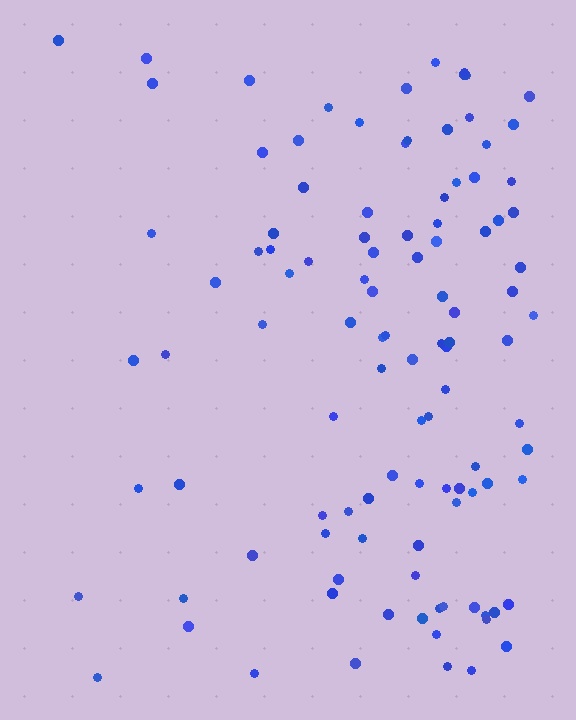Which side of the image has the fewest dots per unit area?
The left.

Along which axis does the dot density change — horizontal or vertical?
Horizontal.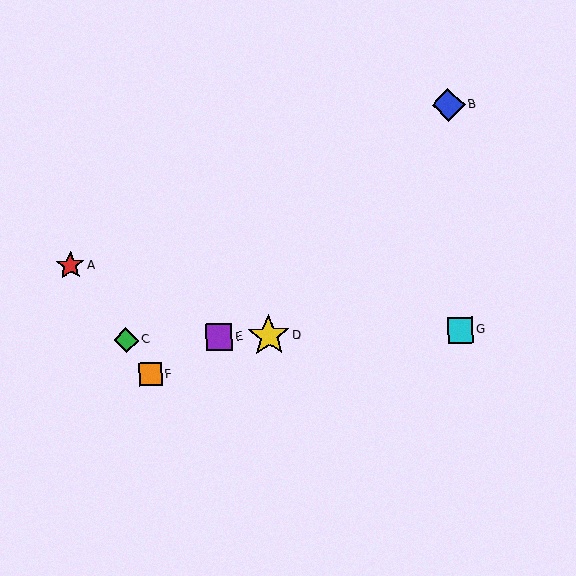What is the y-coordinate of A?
Object A is at y≈265.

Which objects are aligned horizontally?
Objects C, D, E, G are aligned horizontally.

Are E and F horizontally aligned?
No, E is at y≈337 and F is at y≈374.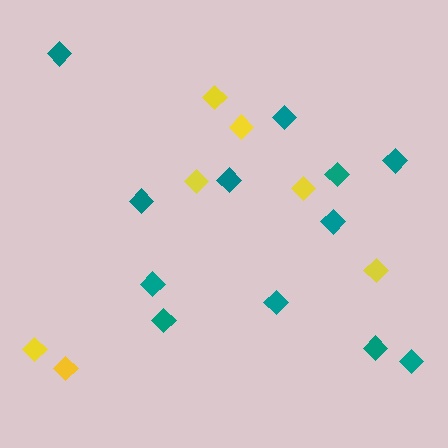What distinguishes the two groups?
There are 2 groups: one group of teal diamonds (12) and one group of yellow diamonds (7).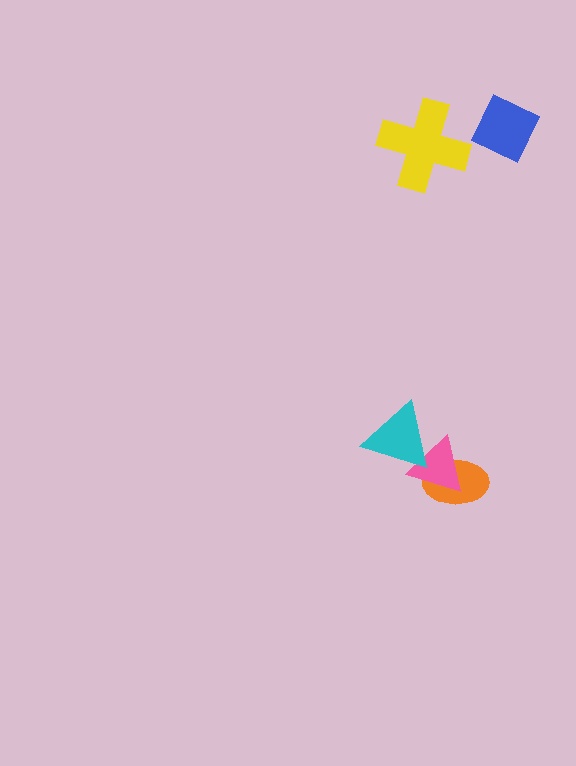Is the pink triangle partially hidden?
Yes, it is partially covered by another shape.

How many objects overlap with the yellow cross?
0 objects overlap with the yellow cross.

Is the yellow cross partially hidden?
No, no other shape covers it.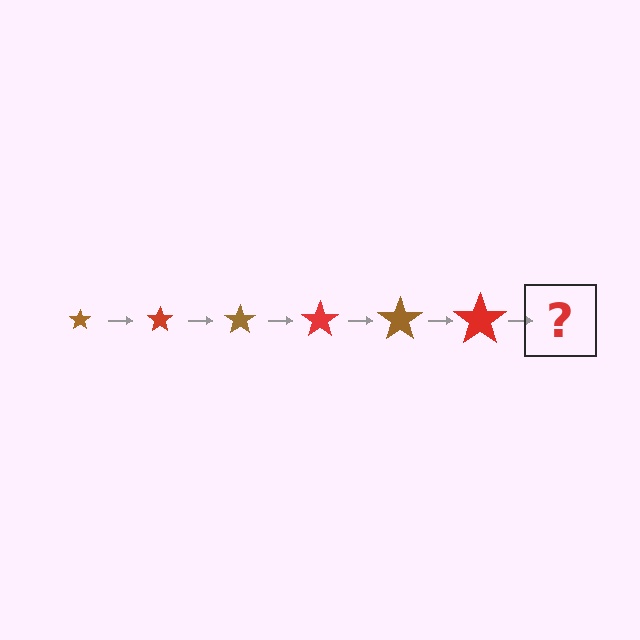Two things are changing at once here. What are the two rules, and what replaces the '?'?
The two rules are that the star grows larger each step and the color cycles through brown and red. The '?' should be a brown star, larger than the previous one.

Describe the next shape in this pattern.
It should be a brown star, larger than the previous one.